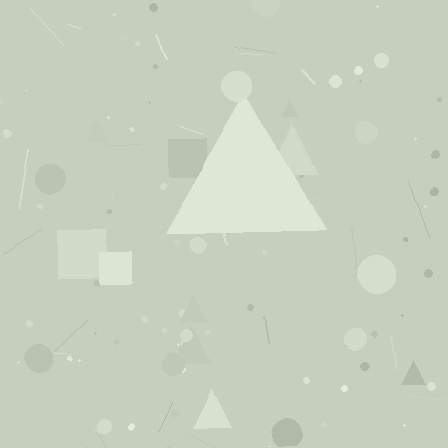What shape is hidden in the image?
A triangle is hidden in the image.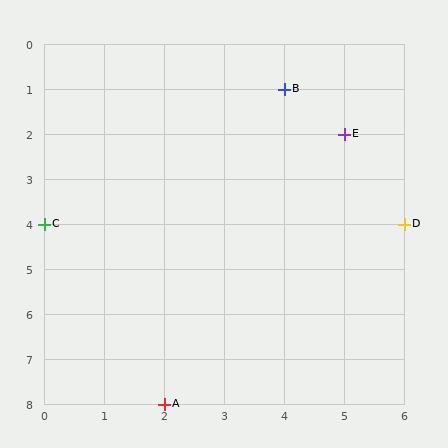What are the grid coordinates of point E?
Point E is at grid coordinates (5, 2).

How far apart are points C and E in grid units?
Points C and E are 5 columns and 2 rows apart (about 5.4 grid units diagonally).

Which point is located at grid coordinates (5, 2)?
Point E is at (5, 2).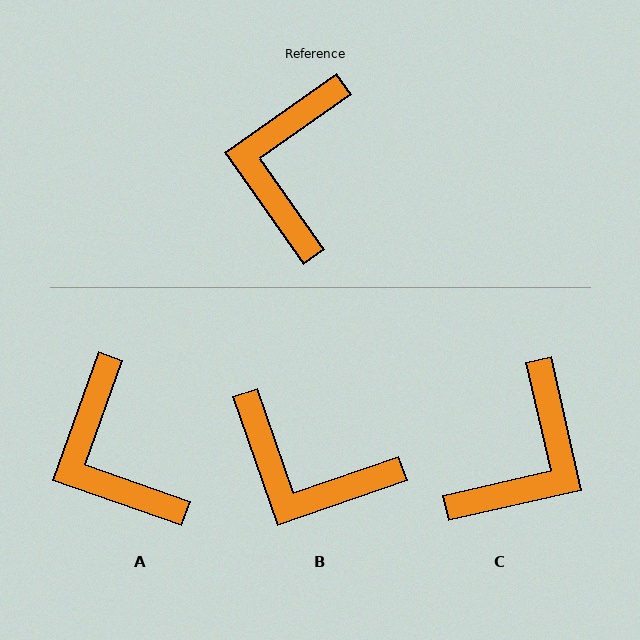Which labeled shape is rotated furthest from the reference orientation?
C, about 158 degrees away.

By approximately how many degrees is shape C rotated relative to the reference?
Approximately 158 degrees counter-clockwise.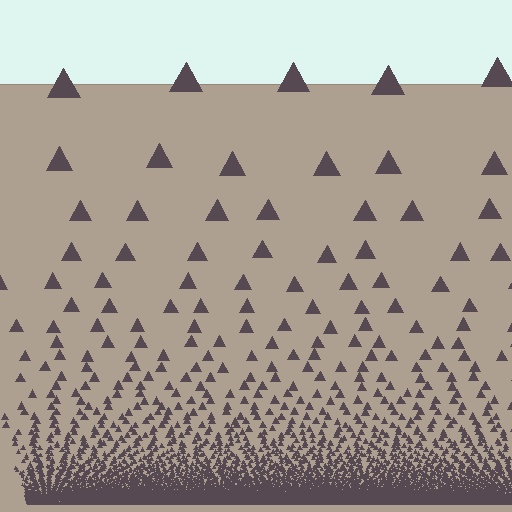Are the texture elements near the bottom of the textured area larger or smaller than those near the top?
Smaller. The gradient is inverted — elements near the bottom are smaller and denser.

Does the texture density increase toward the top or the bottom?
Density increases toward the bottom.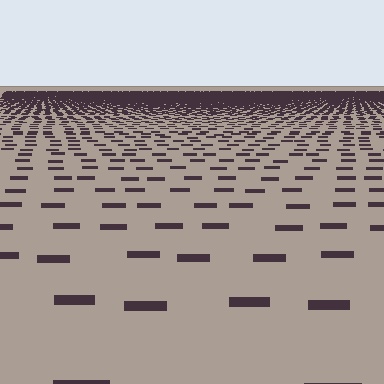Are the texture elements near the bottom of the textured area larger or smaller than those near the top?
Larger. Near the bottom, elements are closer to the viewer and appear at a bigger on-screen size.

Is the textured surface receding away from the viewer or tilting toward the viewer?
The surface is receding away from the viewer. Texture elements get smaller and denser toward the top.